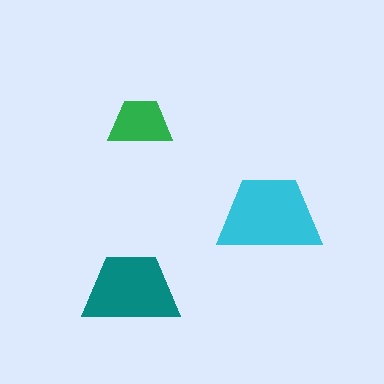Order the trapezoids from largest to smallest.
the cyan one, the teal one, the green one.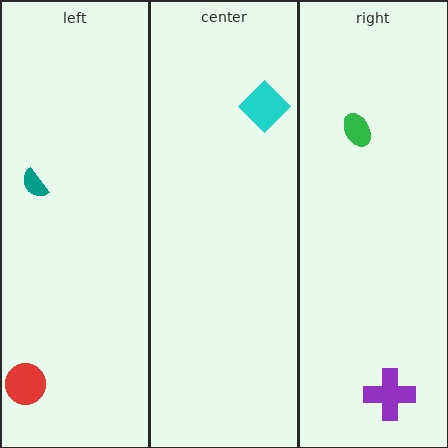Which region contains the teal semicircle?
The left region.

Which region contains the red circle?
The left region.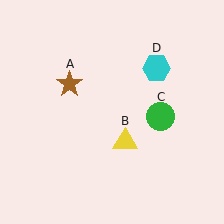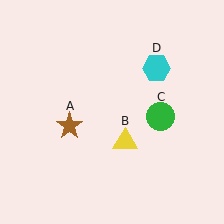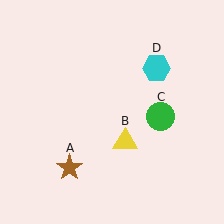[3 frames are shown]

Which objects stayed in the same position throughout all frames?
Yellow triangle (object B) and green circle (object C) and cyan hexagon (object D) remained stationary.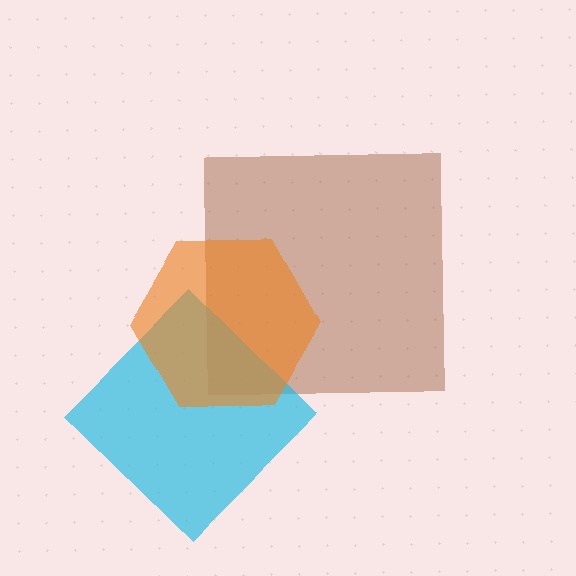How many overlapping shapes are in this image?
There are 3 overlapping shapes in the image.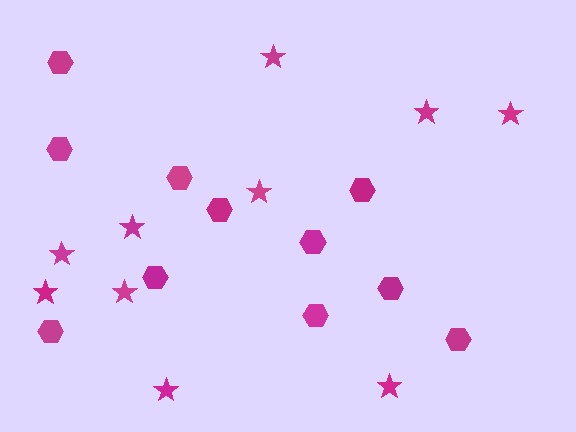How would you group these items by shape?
There are 2 groups: one group of hexagons (11) and one group of stars (10).